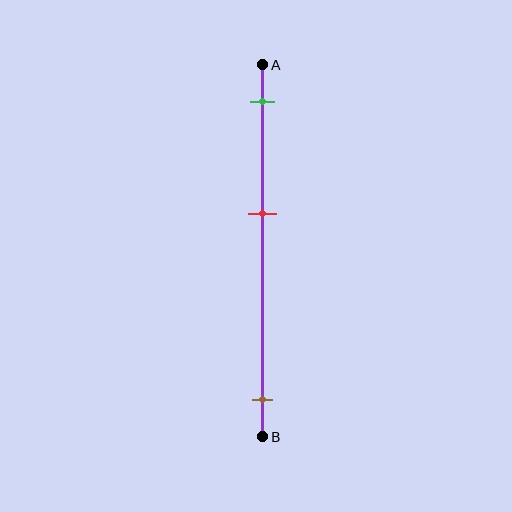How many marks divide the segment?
There are 3 marks dividing the segment.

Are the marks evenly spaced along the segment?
No, the marks are not evenly spaced.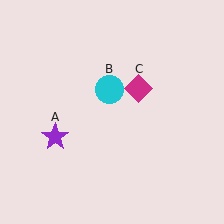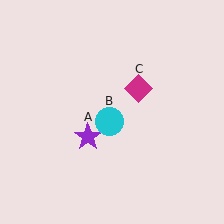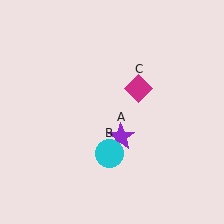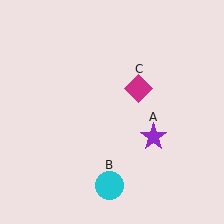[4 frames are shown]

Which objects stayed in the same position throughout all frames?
Magenta diamond (object C) remained stationary.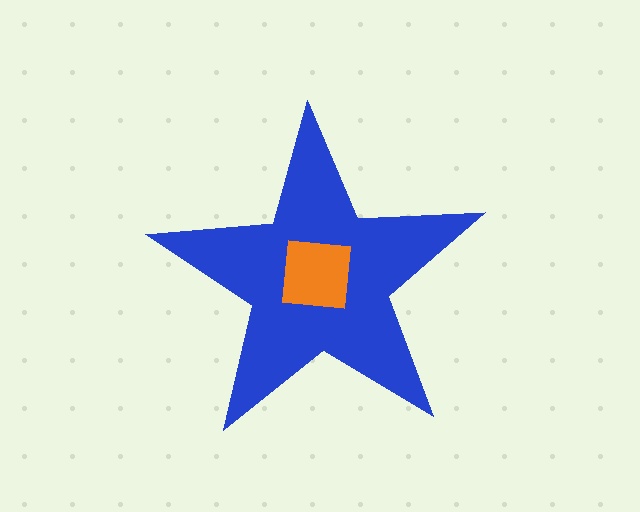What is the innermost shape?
The orange square.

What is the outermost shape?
The blue star.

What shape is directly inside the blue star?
The orange square.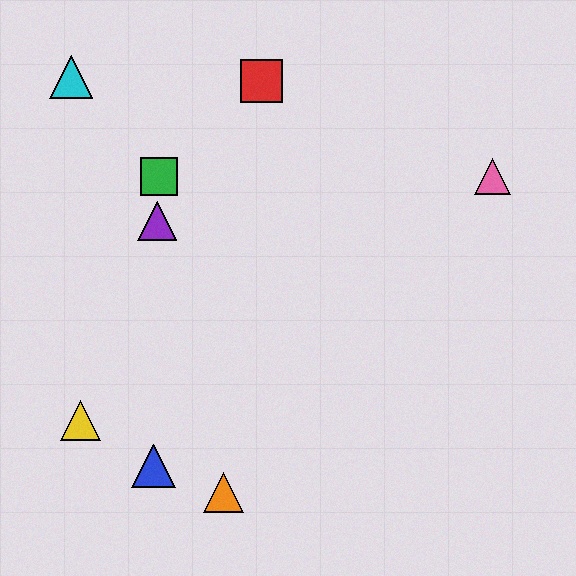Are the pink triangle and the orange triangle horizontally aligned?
No, the pink triangle is at y≈176 and the orange triangle is at y≈493.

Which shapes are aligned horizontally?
The green square, the pink triangle are aligned horizontally.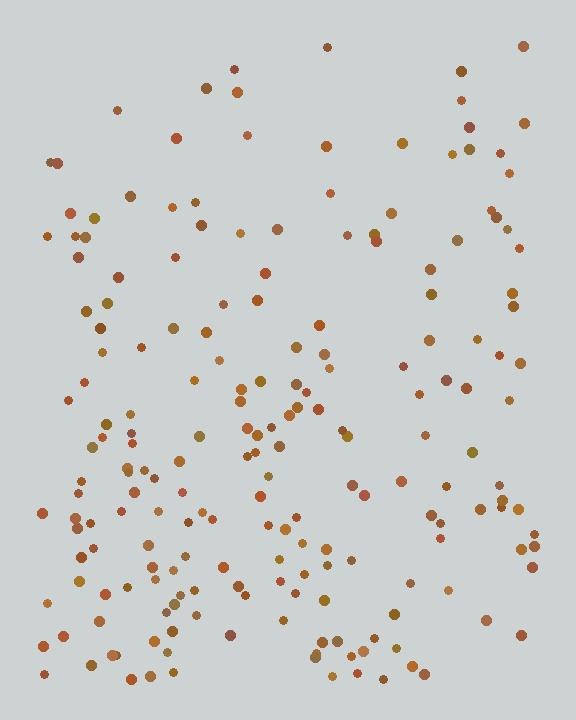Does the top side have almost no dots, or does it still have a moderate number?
Still a moderate number, just noticeably fewer than the bottom.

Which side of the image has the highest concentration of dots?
The bottom.